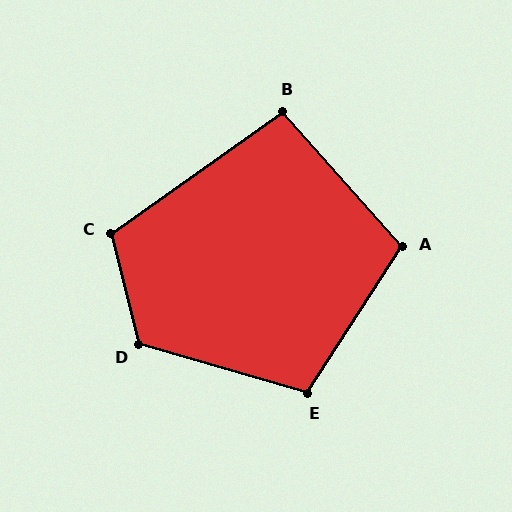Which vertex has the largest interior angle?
D, at approximately 120 degrees.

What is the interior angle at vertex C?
Approximately 111 degrees (obtuse).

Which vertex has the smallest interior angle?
B, at approximately 96 degrees.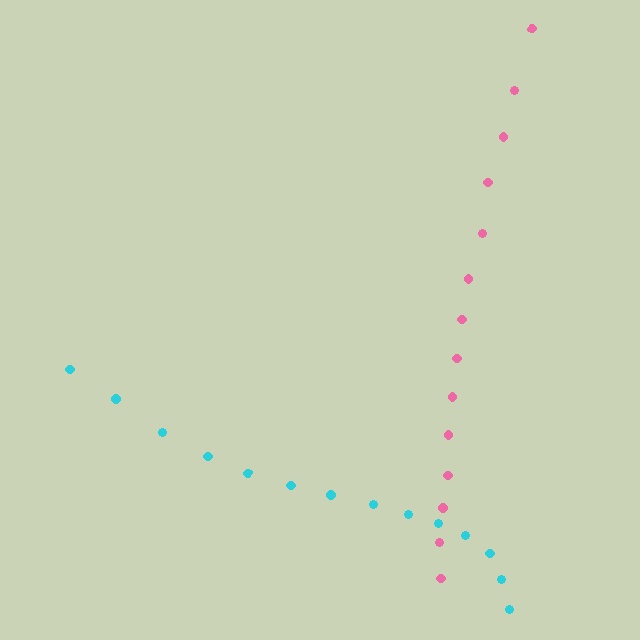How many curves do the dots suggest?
There are 2 distinct paths.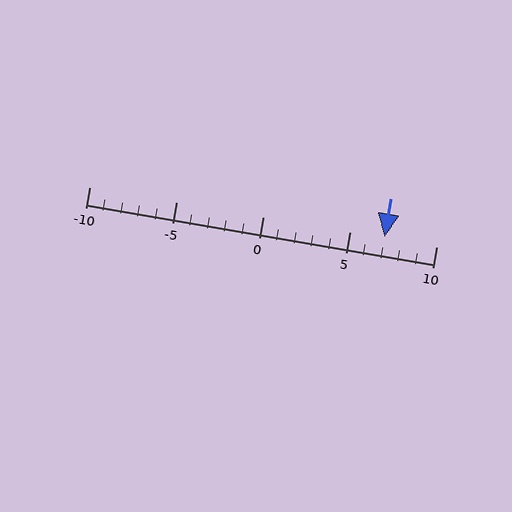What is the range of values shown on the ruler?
The ruler shows values from -10 to 10.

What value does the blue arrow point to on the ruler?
The blue arrow points to approximately 7.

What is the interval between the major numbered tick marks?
The major tick marks are spaced 5 units apart.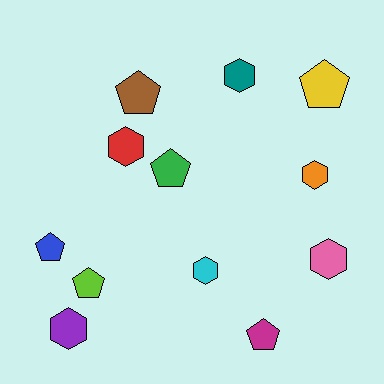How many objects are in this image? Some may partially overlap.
There are 12 objects.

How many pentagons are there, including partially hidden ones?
There are 6 pentagons.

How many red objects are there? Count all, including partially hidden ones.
There is 1 red object.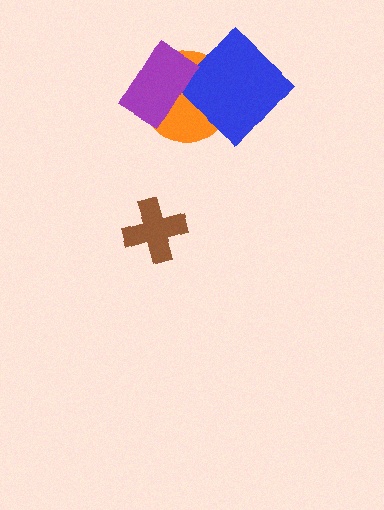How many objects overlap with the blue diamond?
1 object overlaps with the blue diamond.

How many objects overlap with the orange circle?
2 objects overlap with the orange circle.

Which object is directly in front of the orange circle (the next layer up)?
The blue diamond is directly in front of the orange circle.